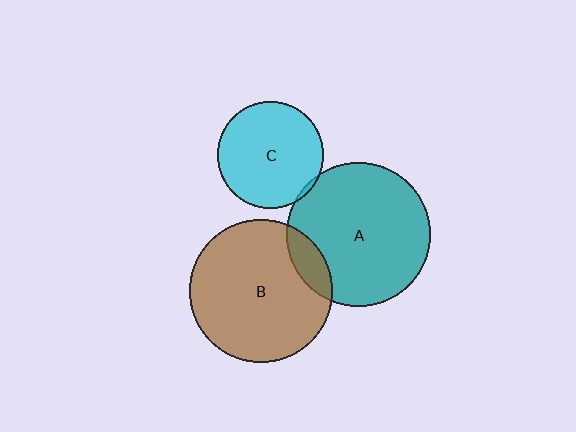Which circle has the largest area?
Circle A (teal).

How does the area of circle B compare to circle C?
Approximately 1.8 times.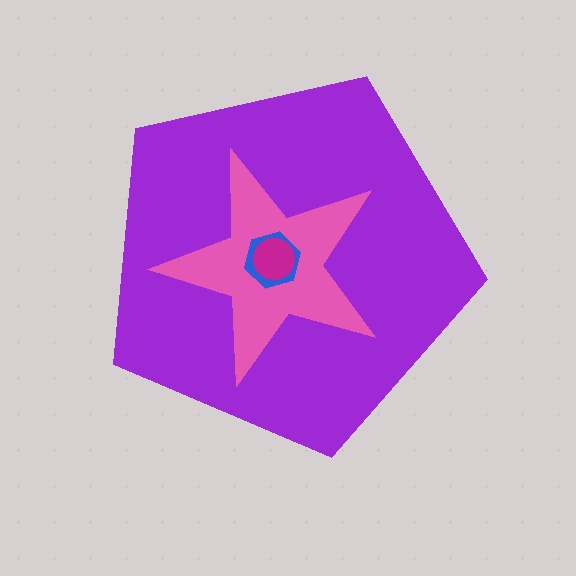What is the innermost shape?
The magenta circle.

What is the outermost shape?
The purple pentagon.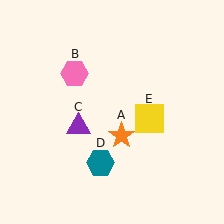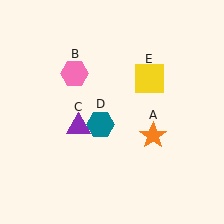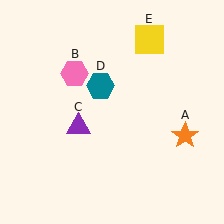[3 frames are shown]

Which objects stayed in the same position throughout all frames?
Pink hexagon (object B) and purple triangle (object C) remained stationary.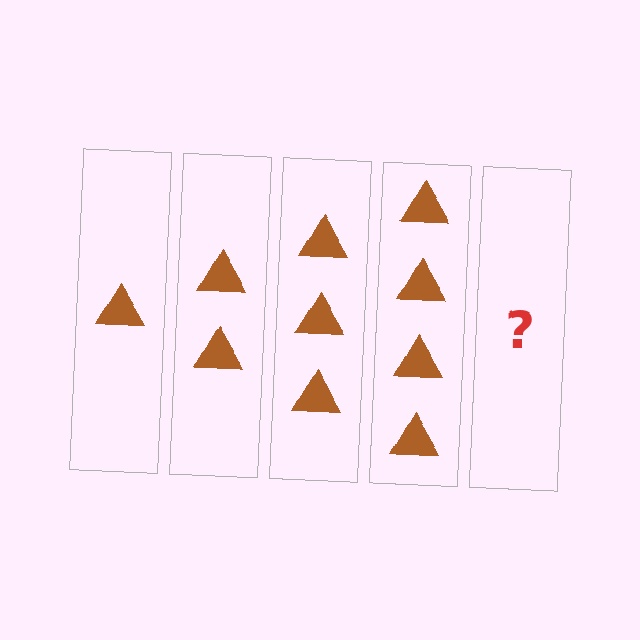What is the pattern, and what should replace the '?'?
The pattern is that each step adds one more triangle. The '?' should be 5 triangles.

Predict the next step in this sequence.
The next step is 5 triangles.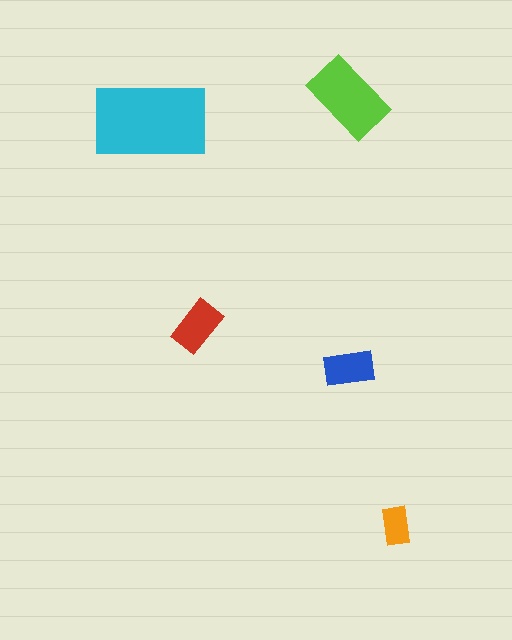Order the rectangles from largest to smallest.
the cyan one, the lime one, the red one, the blue one, the orange one.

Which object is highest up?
The lime rectangle is topmost.